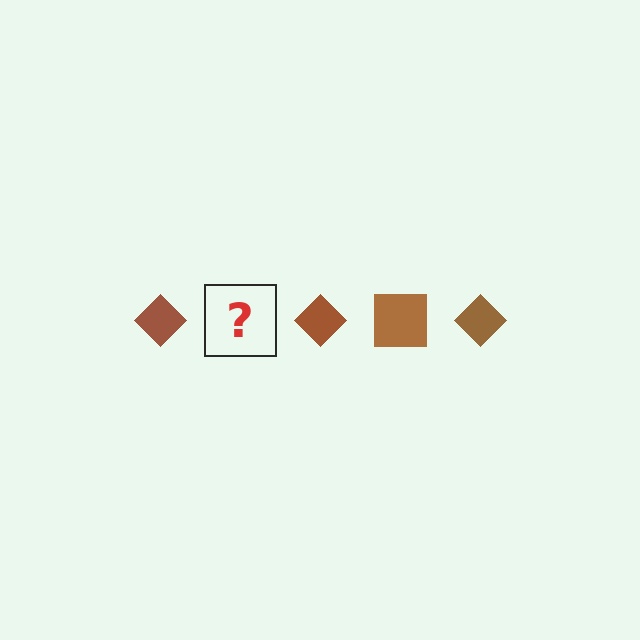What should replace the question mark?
The question mark should be replaced with a brown square.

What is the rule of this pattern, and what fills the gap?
The rule is that the pattern cycles through diamond, square shapes in brown. The gap should be filled with a brown square.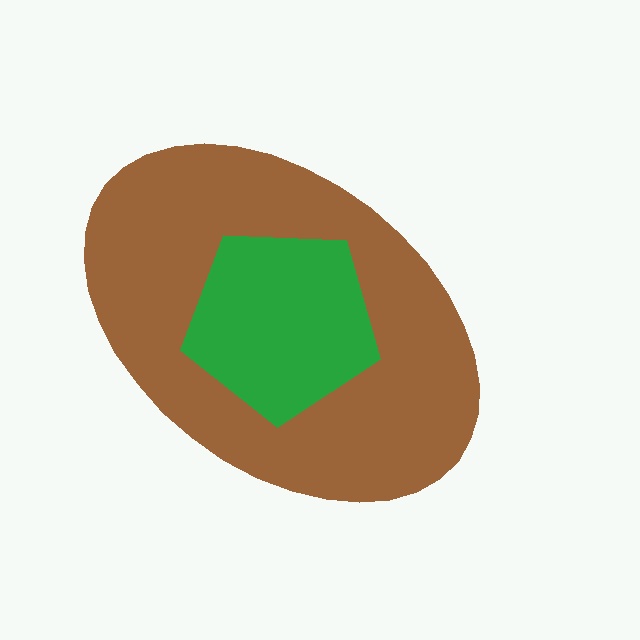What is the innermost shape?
The green pentagon.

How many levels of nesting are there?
2.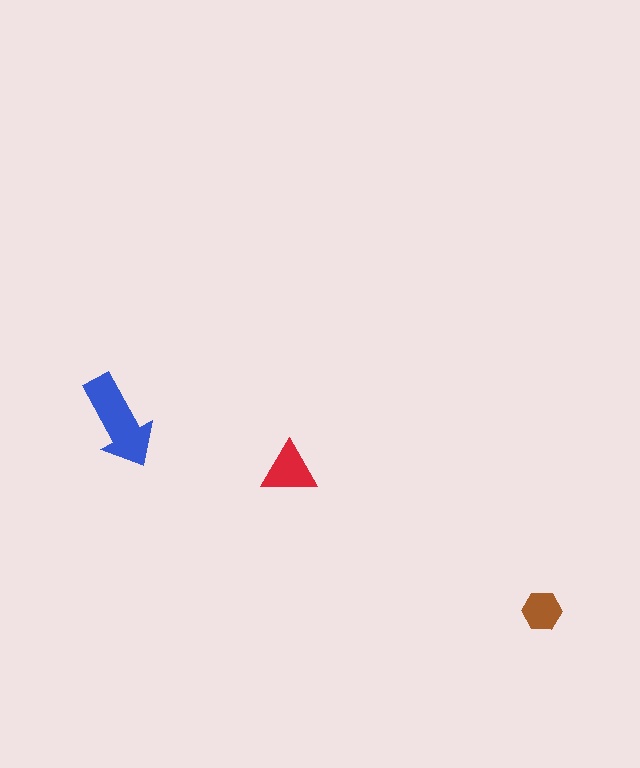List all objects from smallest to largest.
The brown hexagon, the red triangle, the blue arrow.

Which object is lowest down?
The brown hexagon is bottommost.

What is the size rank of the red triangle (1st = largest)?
2nd.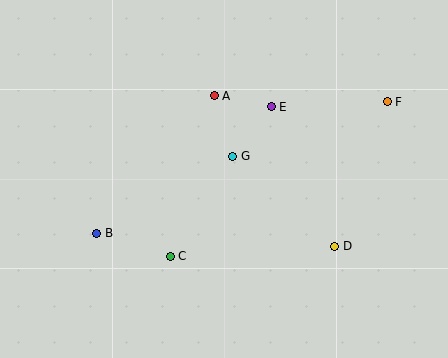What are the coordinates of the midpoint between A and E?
The midpoint between A and E is at (243, 101).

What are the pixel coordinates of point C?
Point C is at (170, 256).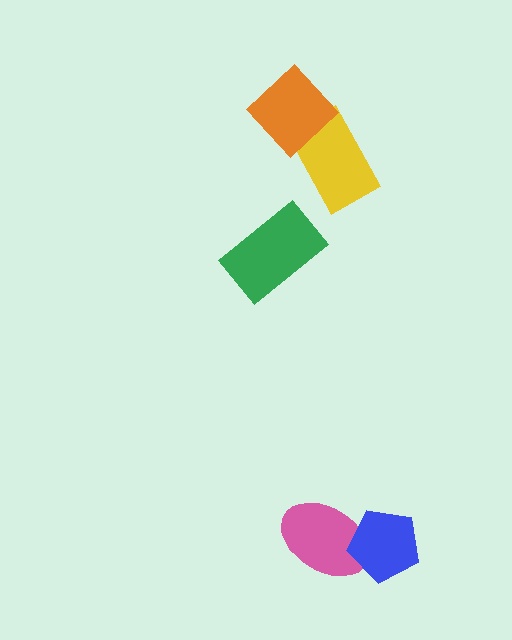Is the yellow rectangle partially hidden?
Yes, it is partially covered by another shape.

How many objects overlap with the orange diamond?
1 object overlaps with the orange diamond.